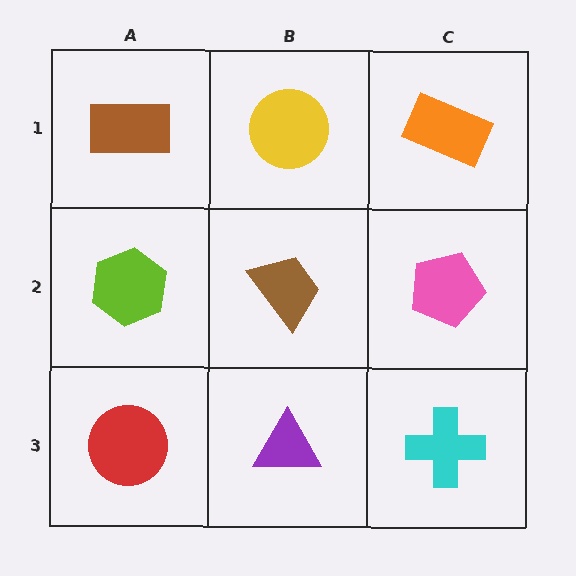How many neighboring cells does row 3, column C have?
2.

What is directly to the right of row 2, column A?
A brown trapezoid.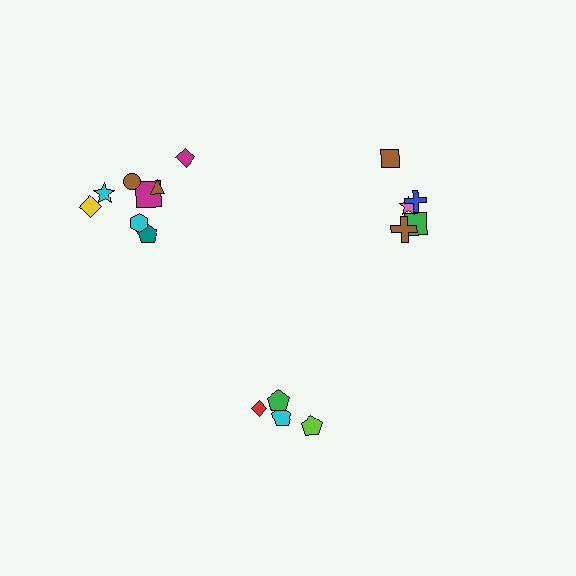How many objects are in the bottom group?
There are 4 objects.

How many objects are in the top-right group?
There are 5 objects.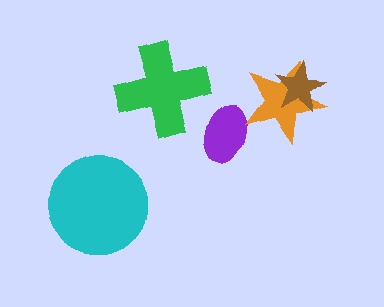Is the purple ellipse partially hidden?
Yes, it is partially covered by another shape.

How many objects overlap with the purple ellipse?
1 object overlaps with the purple ellipse.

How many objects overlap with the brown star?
1 object overlaps with the brown star.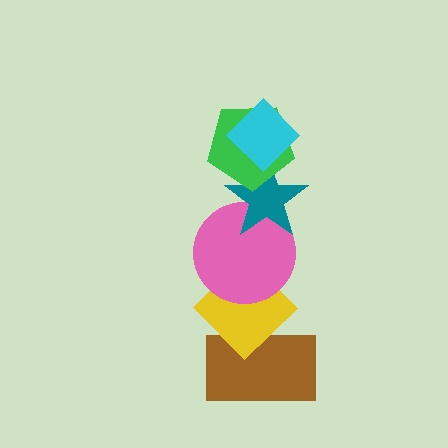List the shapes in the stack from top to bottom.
From top to bottom: the cyan diamond, the green pentagon, the teal star, the pink circle, the yellow diamond, the brown rectangle.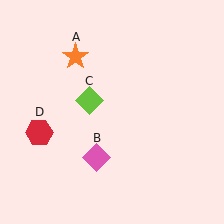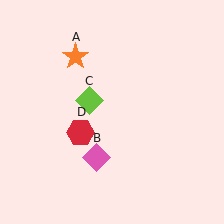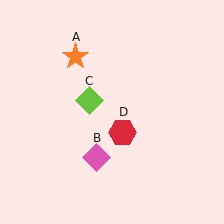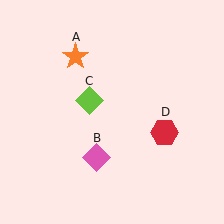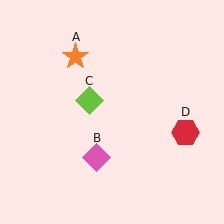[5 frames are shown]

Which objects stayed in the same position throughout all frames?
Orange star (object A) and pink diamond (object B) and lime diamond (object C) remained stationary.